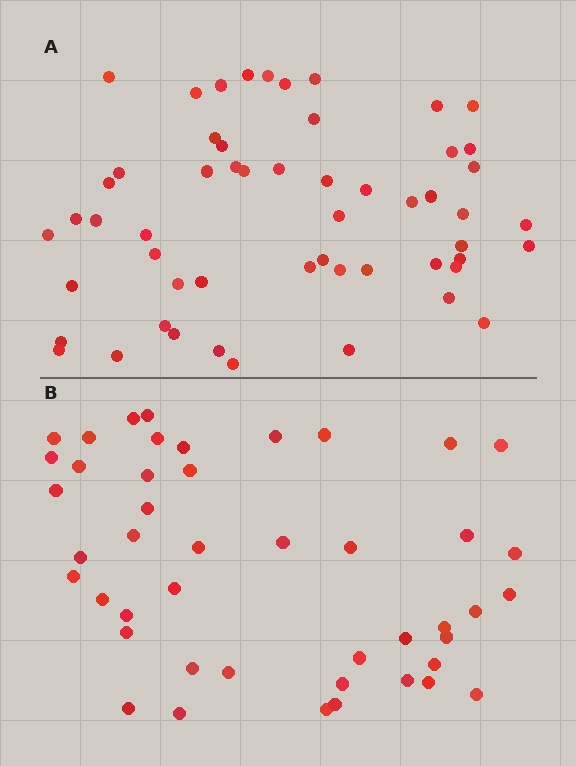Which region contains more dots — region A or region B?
Region A (the top region) has more dots.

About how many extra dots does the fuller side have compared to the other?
Region A has roughly 10 or so more dots than region B.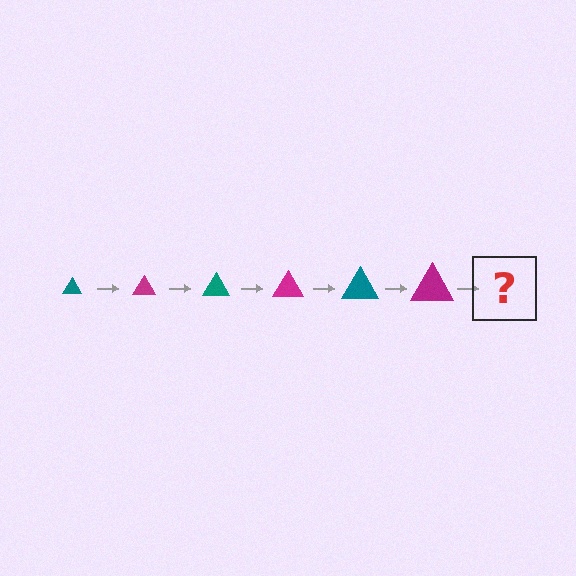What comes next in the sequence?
The next element should be a teal triangle, larger than the previous one.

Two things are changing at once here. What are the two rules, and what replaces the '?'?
The two rules are that the triangle grows larger each step and the color cycles through teal and magenta. The '?' should be a teal triangle, larger than the previous one.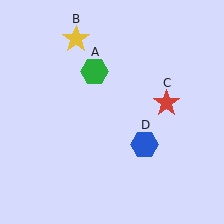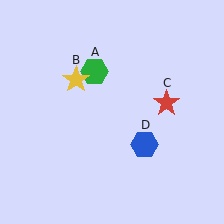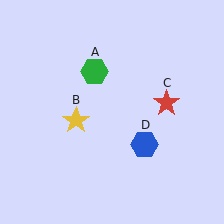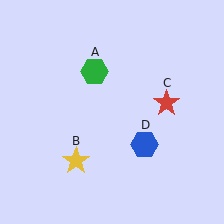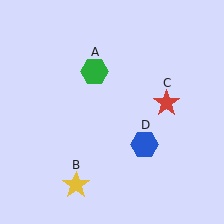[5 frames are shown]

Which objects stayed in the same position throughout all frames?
Green hexagon (object A) and red star (object C) and blue hexagon (object D) remained stationary.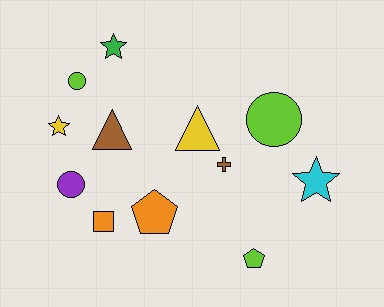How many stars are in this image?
There are 3 stars.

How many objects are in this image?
There are 12 objects.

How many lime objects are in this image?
There are 3 lime objects.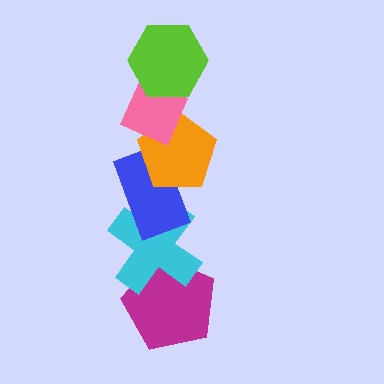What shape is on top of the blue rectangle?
The orange pentagon is on top of the blue rectangle.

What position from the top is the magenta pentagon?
The magenta pentagon is 6th from the top.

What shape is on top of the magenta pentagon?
The cyan cross is on top of the magenta pentagon.